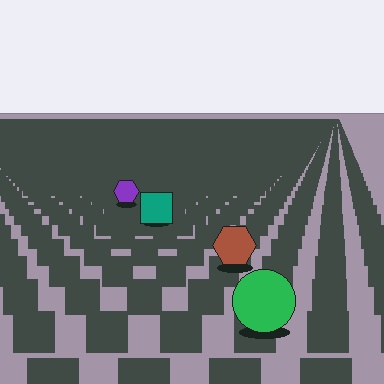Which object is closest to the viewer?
The green circle is closest. The texture marks near it are larger and more spread out.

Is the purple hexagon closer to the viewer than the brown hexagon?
No. The brown hexagon is closer — you can tell from the texture gradient: the ground texture is coarser near it.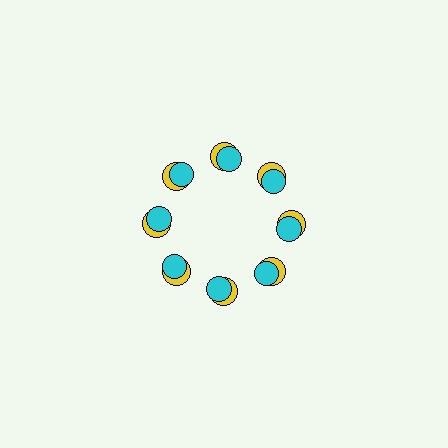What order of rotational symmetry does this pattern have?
This pattern has 8-fold rotational symmetry.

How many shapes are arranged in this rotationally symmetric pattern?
There are 16 shapes, arranged in 8 groups of 2.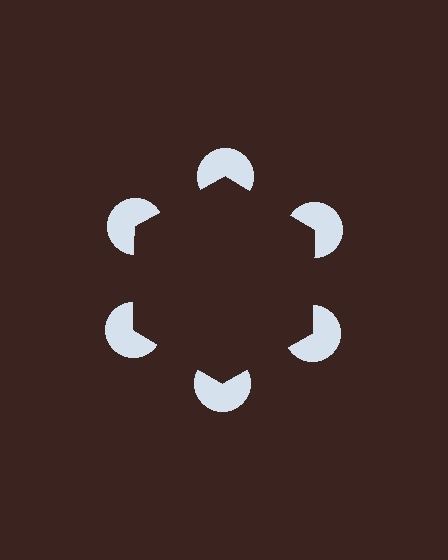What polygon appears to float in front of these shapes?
An illusory hexagon — its edges are inferred from the aligned wedge cuts in the pac-man discs, not physically drawn.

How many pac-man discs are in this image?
There are 6 — one at each vertex of the illusory hexagon.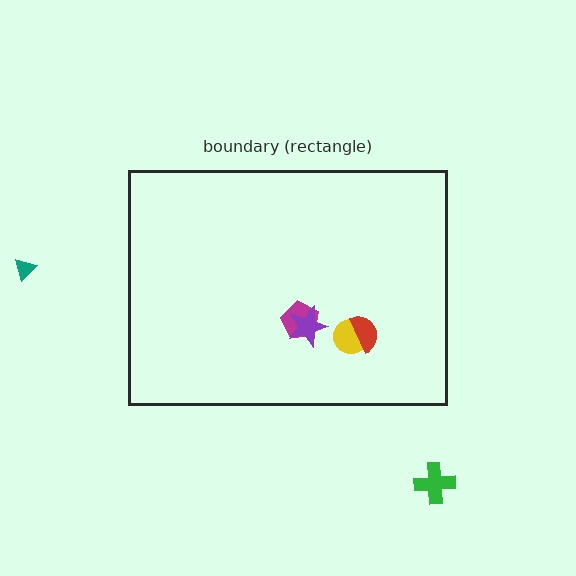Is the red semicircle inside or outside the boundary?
Inside.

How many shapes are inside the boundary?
4 inside, 2 outside.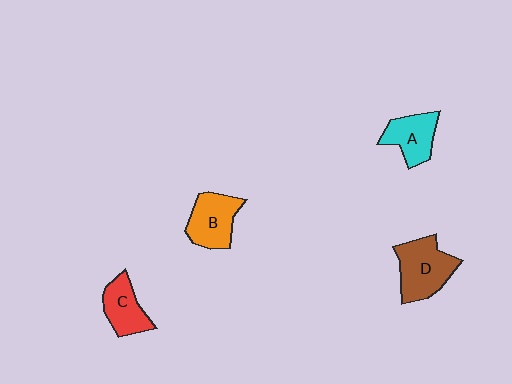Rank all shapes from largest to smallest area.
From largest to smallest: D (brown), B (orange), A (cyan), C (red).